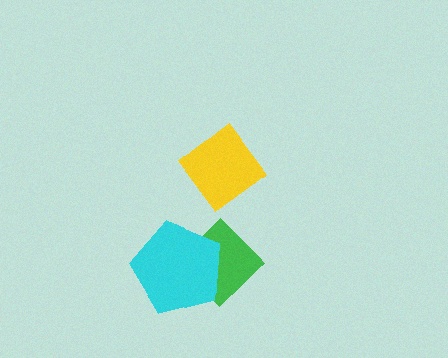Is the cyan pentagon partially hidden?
No, no other shape covers it.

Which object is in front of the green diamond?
The cyan pentagon is in front of the green diamond.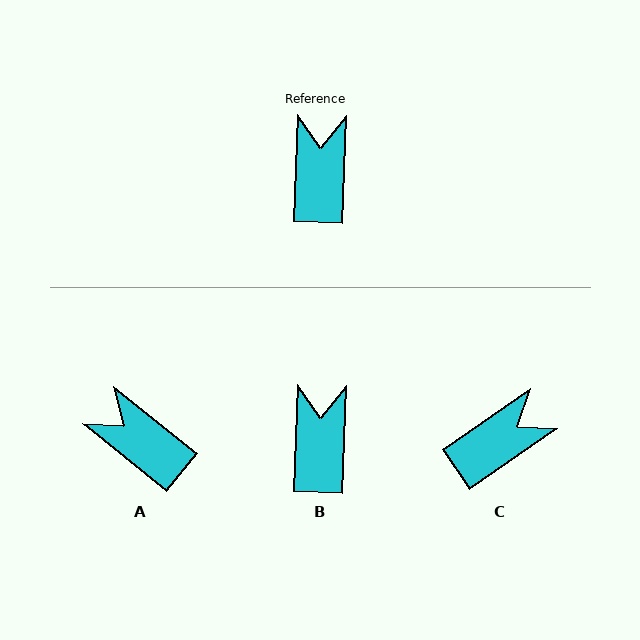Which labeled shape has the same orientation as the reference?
B.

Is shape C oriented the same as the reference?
No, it is off by about 53 degrees.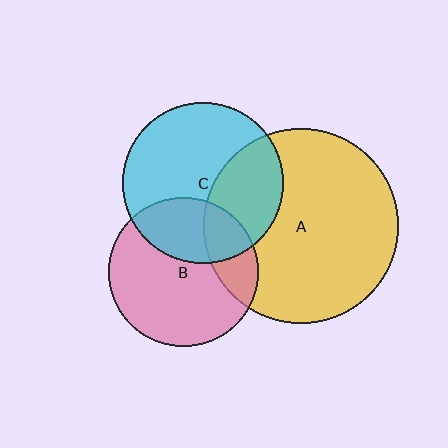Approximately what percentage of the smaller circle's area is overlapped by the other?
Approximately 35%.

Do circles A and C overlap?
Yes.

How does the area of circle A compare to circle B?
Approximately 1.7 times.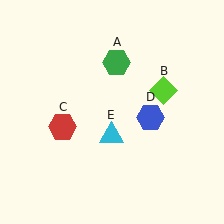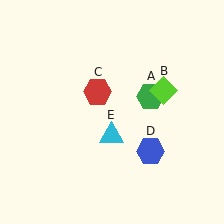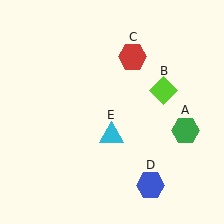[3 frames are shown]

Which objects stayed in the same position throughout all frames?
Lime diamond (object B) and cyan triangle (object E) remained stationary.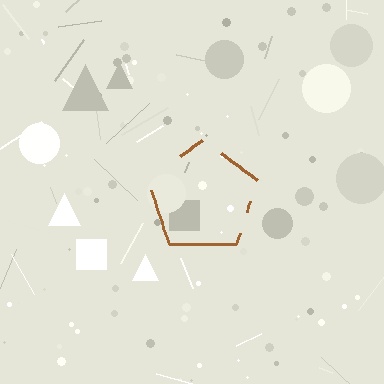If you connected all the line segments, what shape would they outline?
They would outline a pentagon.